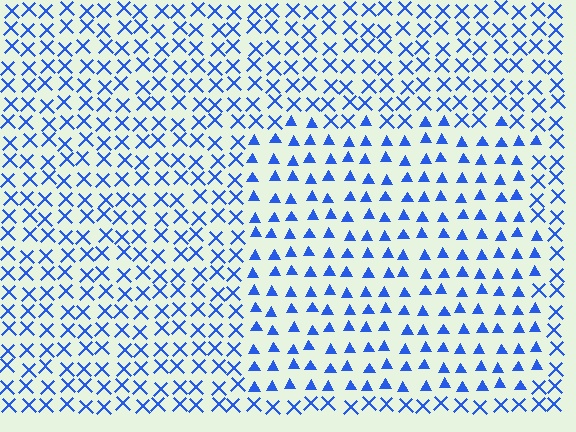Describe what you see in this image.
The image is filled with small blue elements arranged in a uniform grid. A rectangle-shaped region contains triangles, while the surrounding area contains X marks. The boundary is defined purely by the change in element shape.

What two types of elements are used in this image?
The image uses triangles inside the rectangle region and X marks outside it.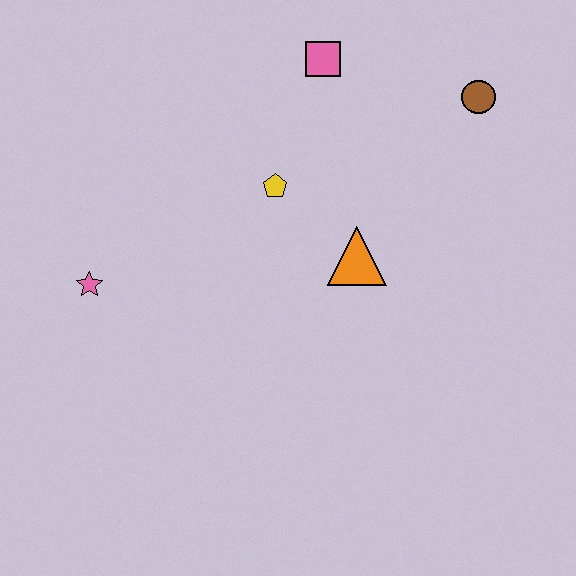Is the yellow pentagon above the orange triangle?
Yes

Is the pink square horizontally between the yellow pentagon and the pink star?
No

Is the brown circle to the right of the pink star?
Yes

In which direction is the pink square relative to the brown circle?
The pink square is to the left of the brown circle.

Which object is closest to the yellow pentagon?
The orange triangle is closest to the yellow pentagon.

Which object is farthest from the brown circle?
The pink star is farthest from the brown circle.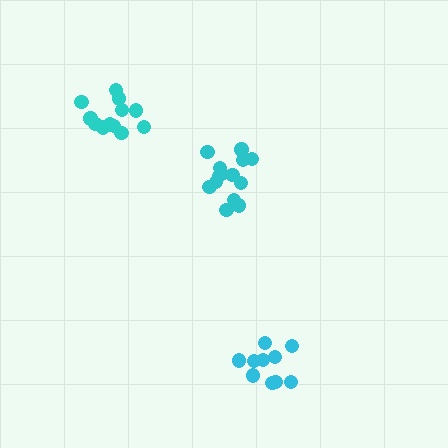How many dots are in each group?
Group 1: 12 dots, Group 2: 14 dots, Group 3: 10 dots (36 total).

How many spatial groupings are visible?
There are 3 spatial groupings.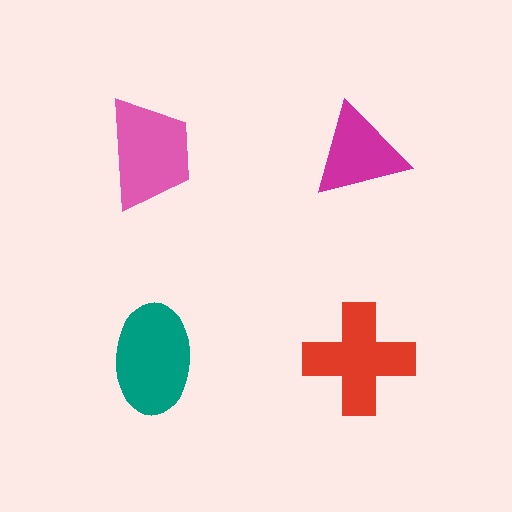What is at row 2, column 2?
A red cross.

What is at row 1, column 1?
A pink trapezoid.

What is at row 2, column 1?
A teal ellipse.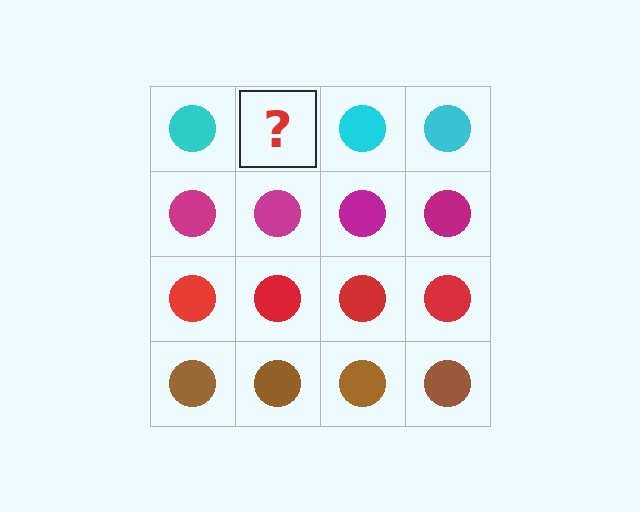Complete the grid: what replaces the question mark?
The question mark should be replaced with a cyan circle.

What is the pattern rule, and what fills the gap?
The rule is that each row has a consistent color. The gap should be filled with a cyan circle.